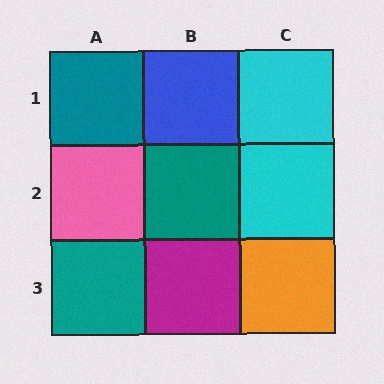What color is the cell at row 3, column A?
Teal.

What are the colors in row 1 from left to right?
Teal, blue, cyan.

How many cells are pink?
1 cell is pink.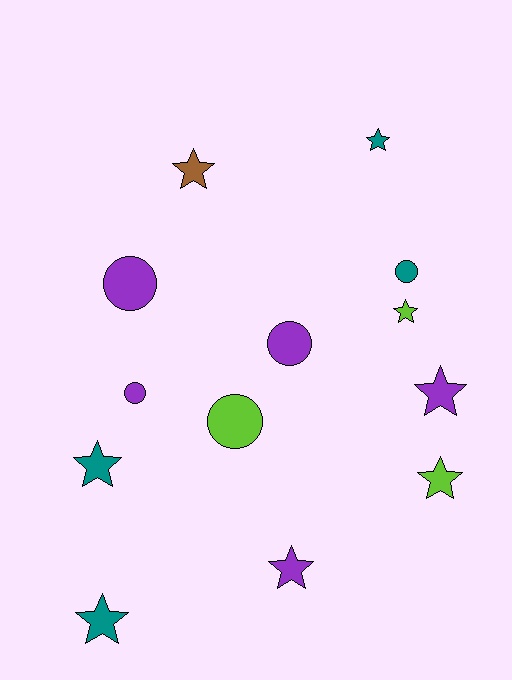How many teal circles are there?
There is 1 teal circle.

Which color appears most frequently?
Purple, with 5 objects.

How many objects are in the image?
There are 13 objects.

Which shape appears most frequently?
Star, with 8 objects.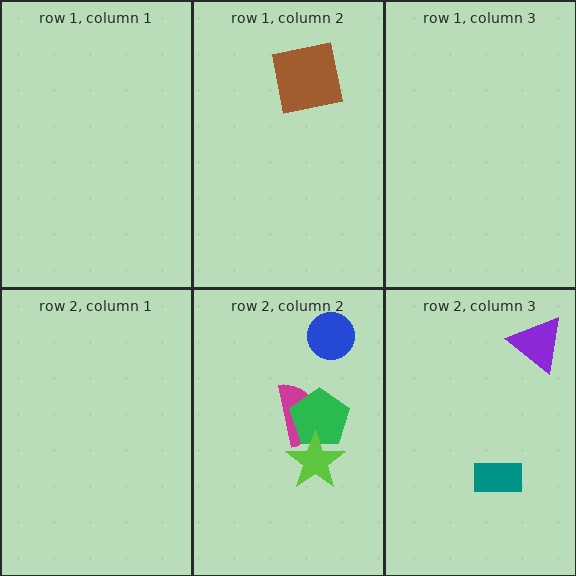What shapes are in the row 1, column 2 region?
The brown square.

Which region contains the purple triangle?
The row 2, column 3 region.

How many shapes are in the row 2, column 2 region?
4.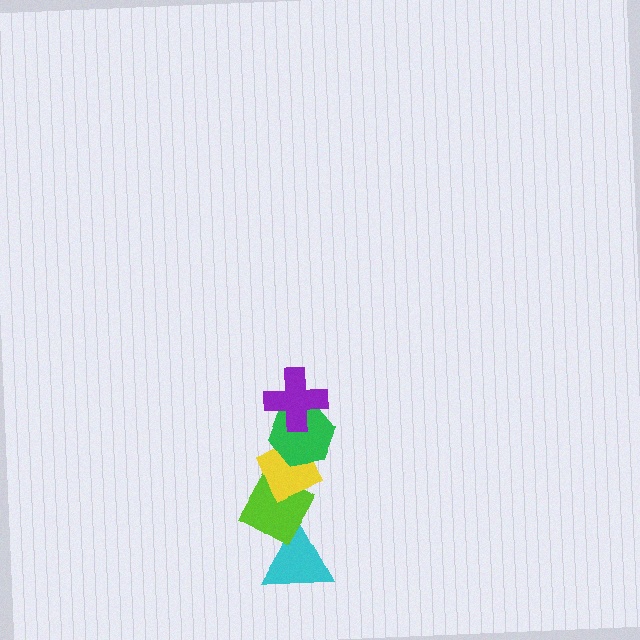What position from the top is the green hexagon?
The green hexagon is 2nd from the top.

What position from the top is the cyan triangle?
The cyan triangle is 5th from the top.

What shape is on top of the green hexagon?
The purple cross is on top of the green hexagon.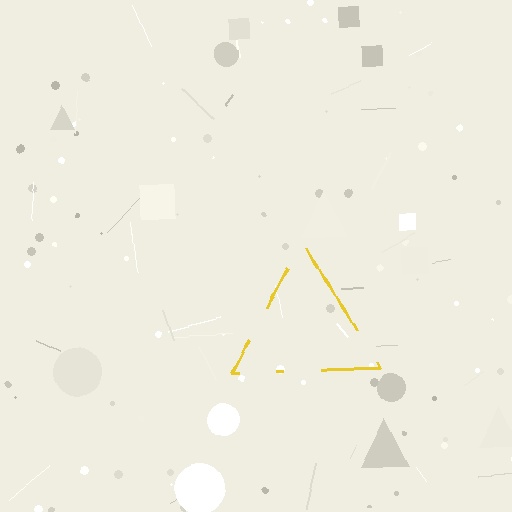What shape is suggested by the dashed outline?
The dashed outline suggests a triangle.